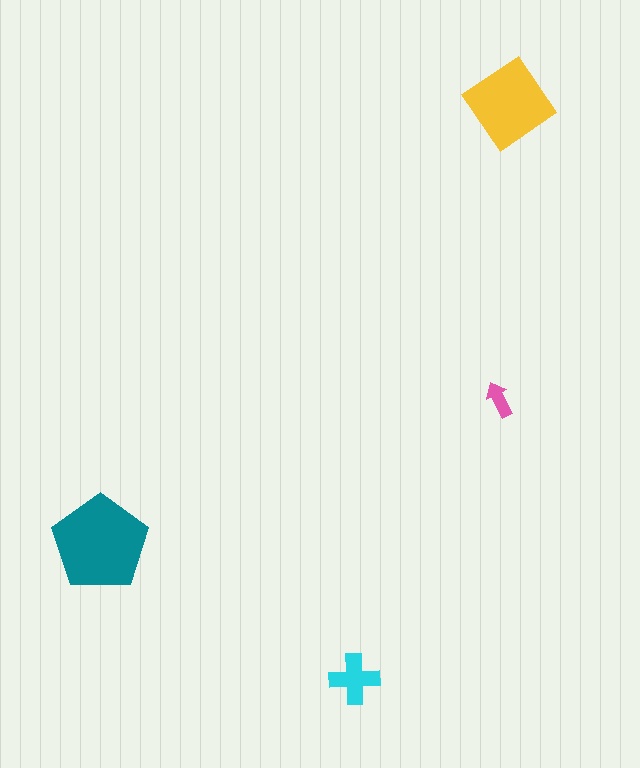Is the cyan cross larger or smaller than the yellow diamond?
Smaller.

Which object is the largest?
The teal pentagon.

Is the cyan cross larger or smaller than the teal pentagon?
Smaller.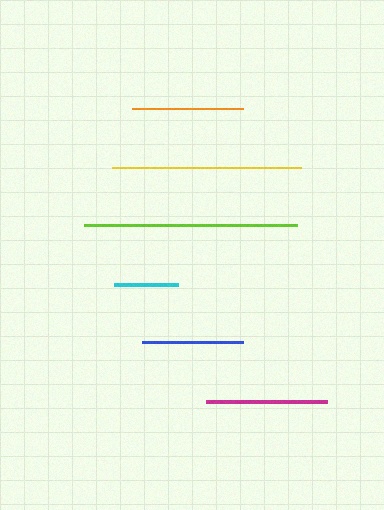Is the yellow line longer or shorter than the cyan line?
The yellow line is longer than the cyan line.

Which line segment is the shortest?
The cyan line is the shortest at approximately 64 pixels.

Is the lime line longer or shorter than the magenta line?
The lime line is longer than the magenta line.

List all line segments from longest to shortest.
From longest to shortest: lime, yellow, magenta, orange, blue, cyan.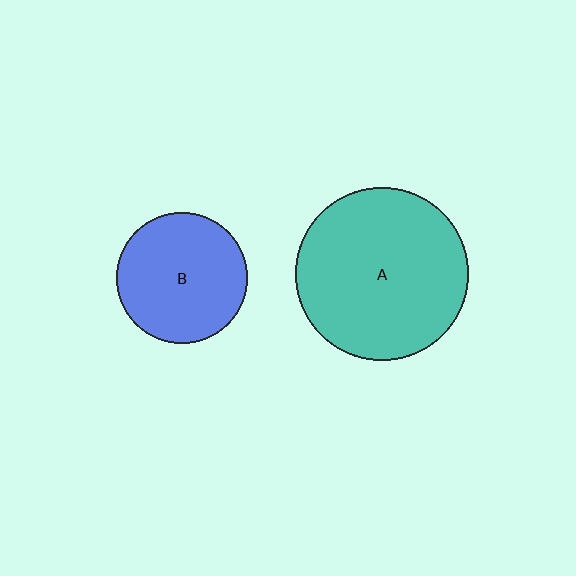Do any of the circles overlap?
No, none of the circles overlap.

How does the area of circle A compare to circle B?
Approximately 1.8 times.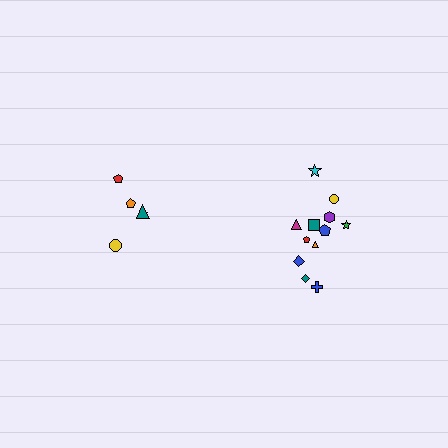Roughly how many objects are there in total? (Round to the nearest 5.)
Roughly 15 objects in total.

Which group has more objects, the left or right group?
The right group.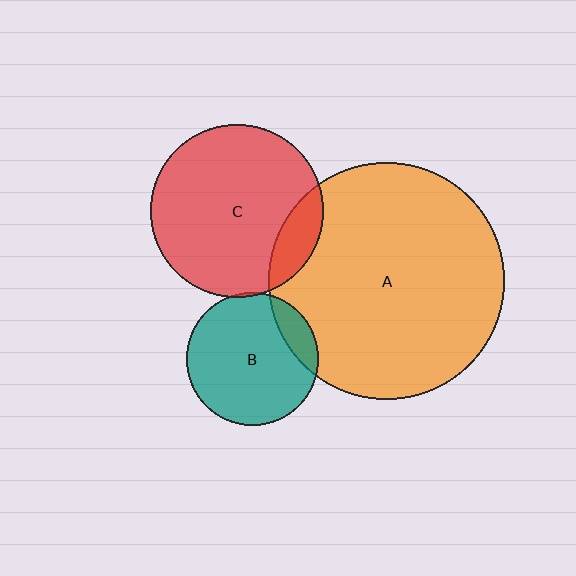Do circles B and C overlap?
Yes.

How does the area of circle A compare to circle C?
Approximately 1.9 times.